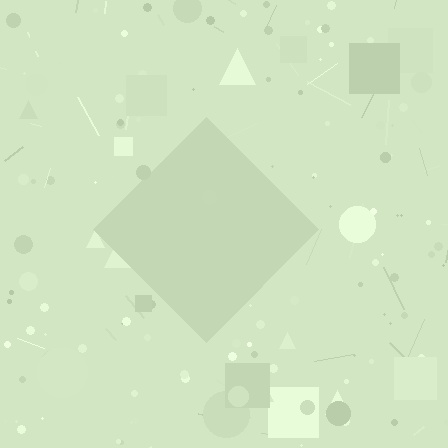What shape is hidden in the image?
A diamond is hidden in the image.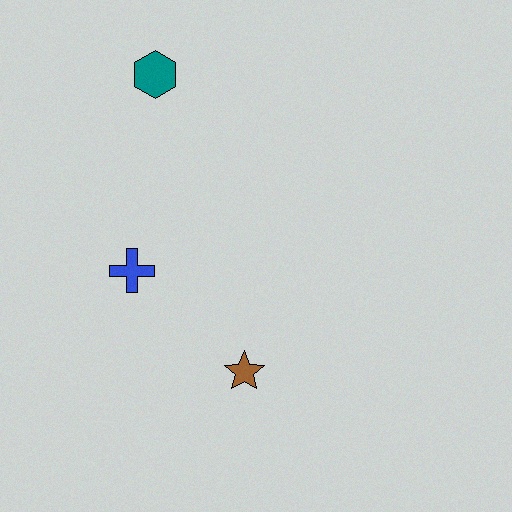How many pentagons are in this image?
There are no pentagons.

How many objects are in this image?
There are 3 objects.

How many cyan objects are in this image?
There are no cyan objects.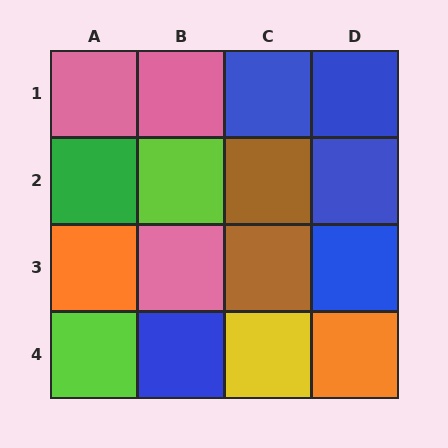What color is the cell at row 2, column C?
Brown.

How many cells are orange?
2 cells are orange.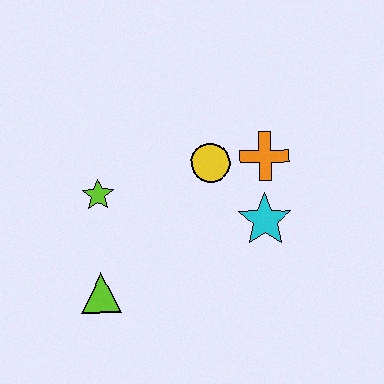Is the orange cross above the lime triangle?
Yes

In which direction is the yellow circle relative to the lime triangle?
The yellow circle is above the lime triangle.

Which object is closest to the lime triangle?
The lime star is closest to the lime triangle.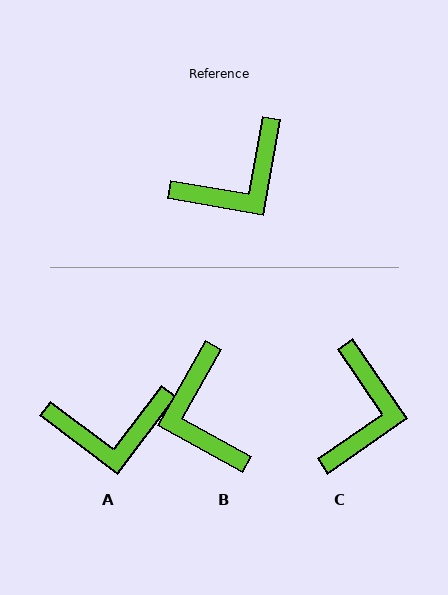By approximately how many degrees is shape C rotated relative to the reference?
Approximately 45 degrees counter-clockwise.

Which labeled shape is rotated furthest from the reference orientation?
B, about 109 degrees away.